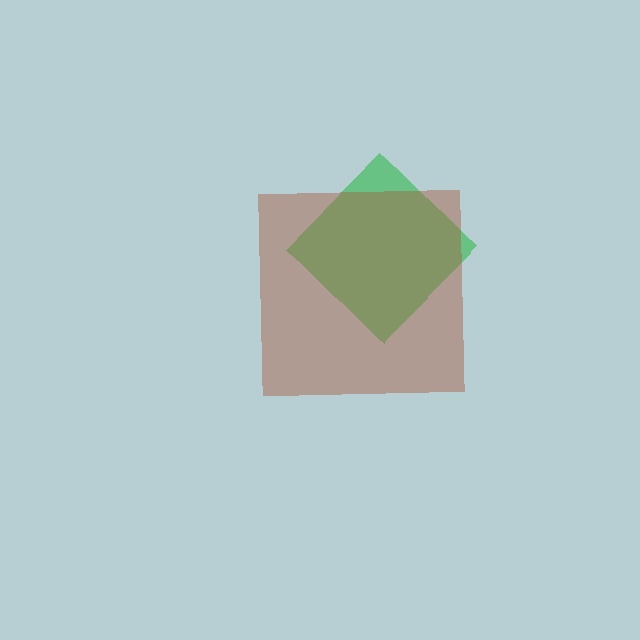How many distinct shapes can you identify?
There are 2 distinct shapes: a green diamond, a brown square.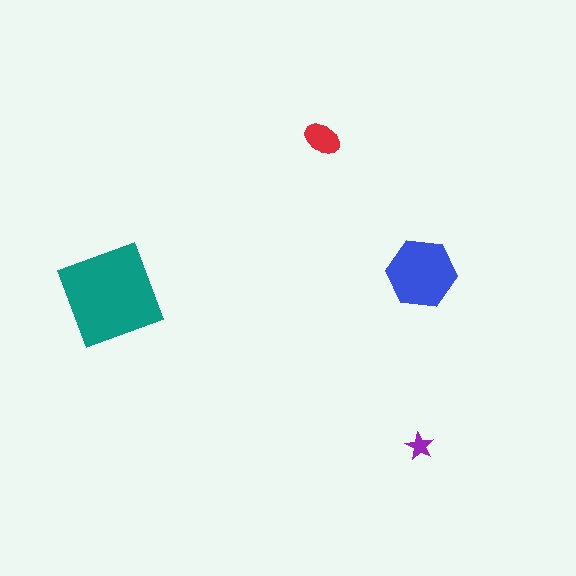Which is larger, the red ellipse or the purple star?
The red ellipse.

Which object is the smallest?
The purple star.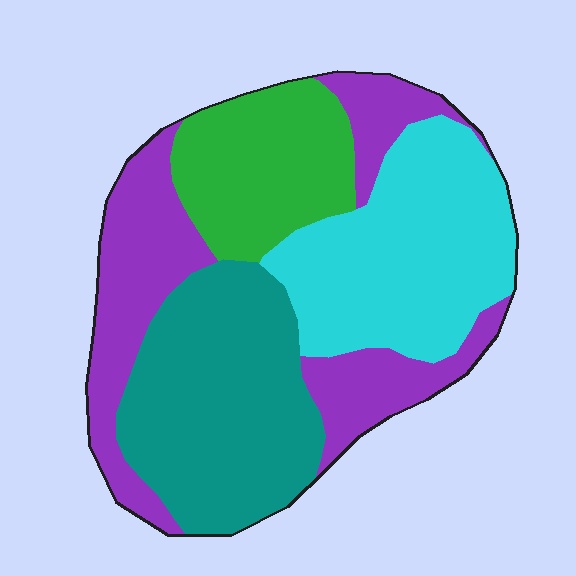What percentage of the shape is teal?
Teal takes up about one quarter (1/4) of the shape.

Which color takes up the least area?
Green, at roughly 15%.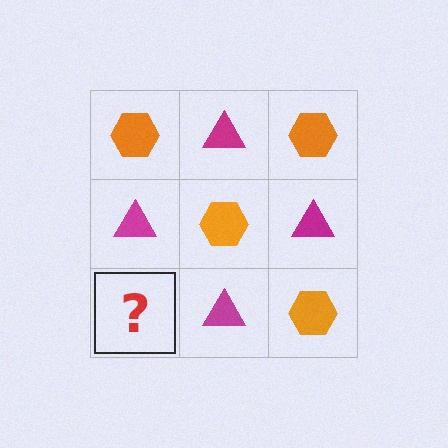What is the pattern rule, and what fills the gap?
The rule is that it alternates orange hexagon and magenta triangle in a checkerboard pattern. The gap should be filled with an orange hexagon.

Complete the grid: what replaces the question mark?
The question mark should be replaced with an orange hexagon.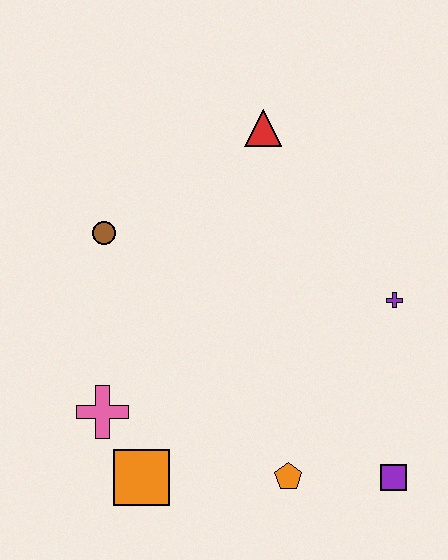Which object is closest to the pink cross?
The orange square is closest to the pink cross.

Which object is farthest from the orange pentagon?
The red triangle is farthest from the orange pentagon.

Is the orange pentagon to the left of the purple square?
Yes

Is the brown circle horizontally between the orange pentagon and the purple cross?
No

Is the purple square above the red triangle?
No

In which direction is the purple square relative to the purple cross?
The purple square is below the purple cross.